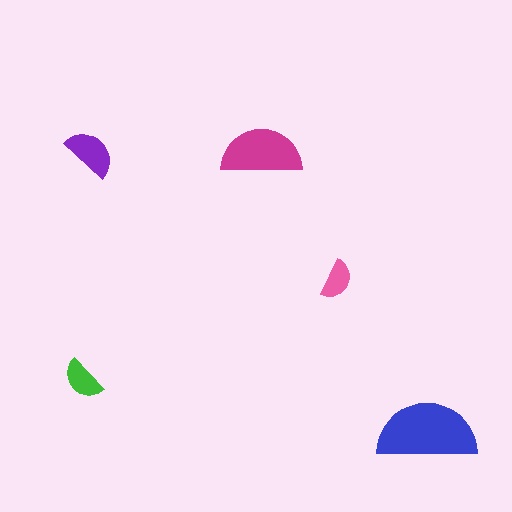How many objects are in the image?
There are 5 objects in the image.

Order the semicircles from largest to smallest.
the blue one, the magenta one, the purple one, the green one, the pink one.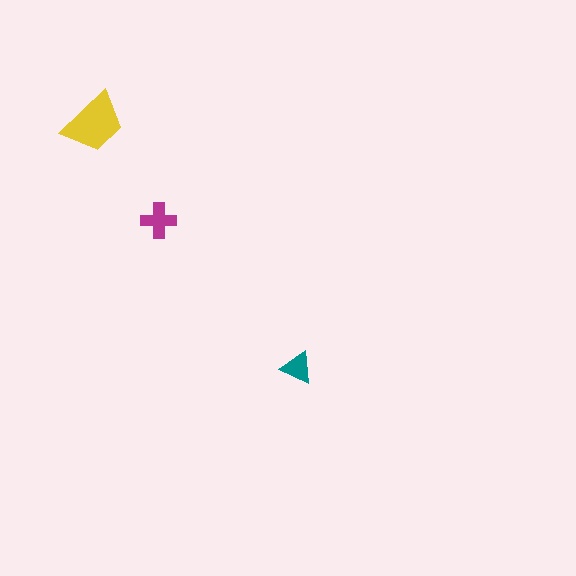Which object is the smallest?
The teal triangle.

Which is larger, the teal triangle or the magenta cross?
The magenta cross.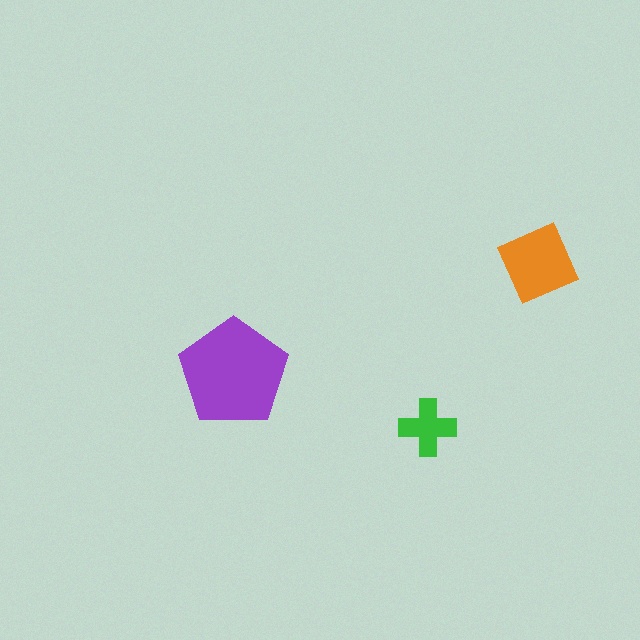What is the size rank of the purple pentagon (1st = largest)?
1st.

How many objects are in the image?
There are 3 objects in the image.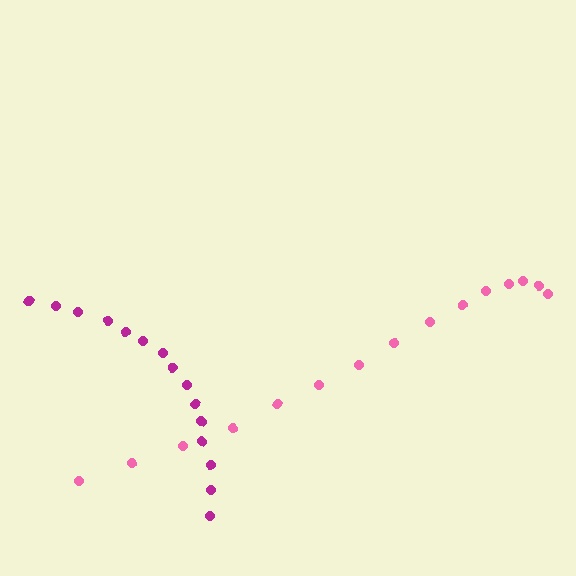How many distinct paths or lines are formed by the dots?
There are 2 distinct paths.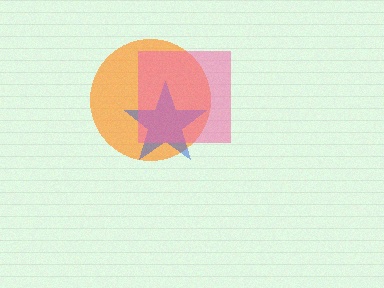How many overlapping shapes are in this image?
There are 3 overlapping shapes in the image.